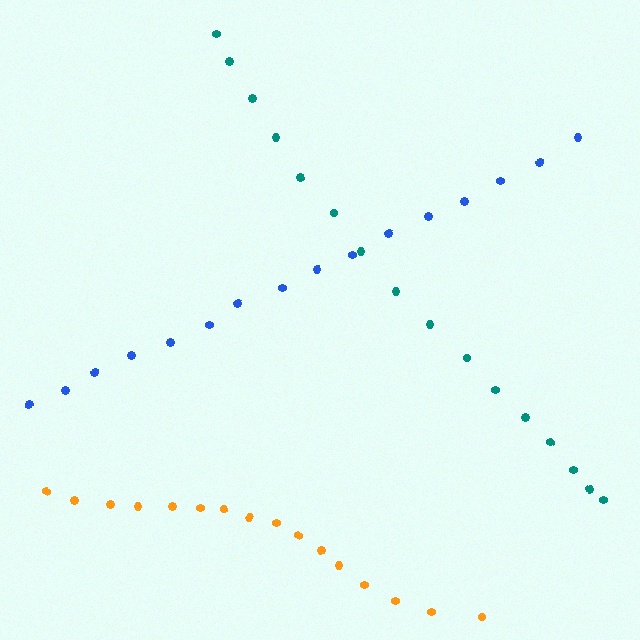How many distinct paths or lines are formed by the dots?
There are 3 distinct paths.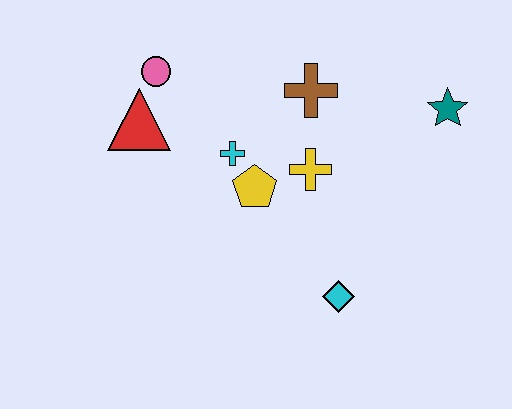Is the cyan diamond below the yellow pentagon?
Yes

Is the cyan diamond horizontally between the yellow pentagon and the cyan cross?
No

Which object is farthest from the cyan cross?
The teal star is farthest from the cyan cross.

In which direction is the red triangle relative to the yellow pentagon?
The red triangle is to the left of the yellow pentagon.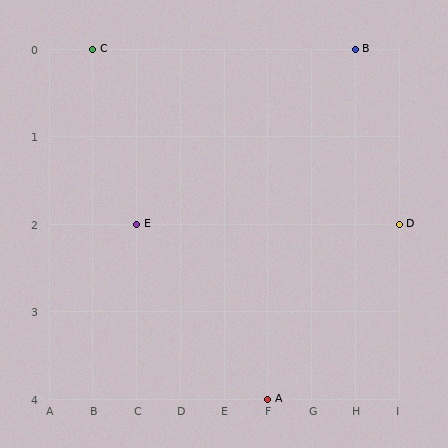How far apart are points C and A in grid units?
Points C and A are 4 columns and 4 rows apart (about 5.7 grid units diagonally).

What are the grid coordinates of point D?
Point D is at grid coordinates (I, 2).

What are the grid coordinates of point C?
Point C is at grid coordinates (B, 0).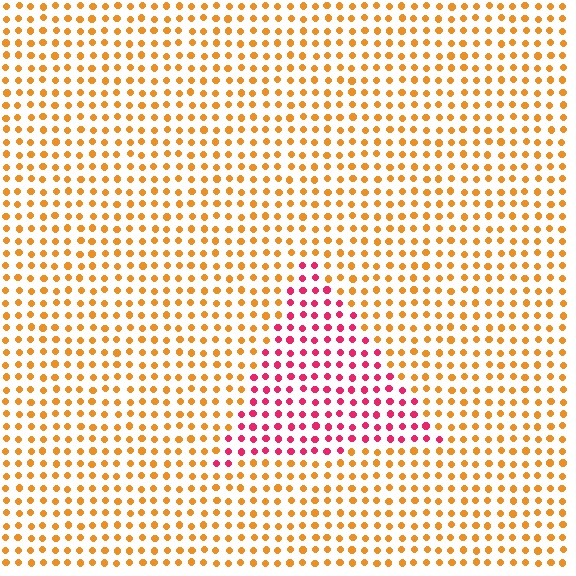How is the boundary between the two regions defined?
The boundary is defined purely by a slight shift in hue (about 54 degrees). Spacing, size, and orientation are identical on both sides.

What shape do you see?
I see a triangle.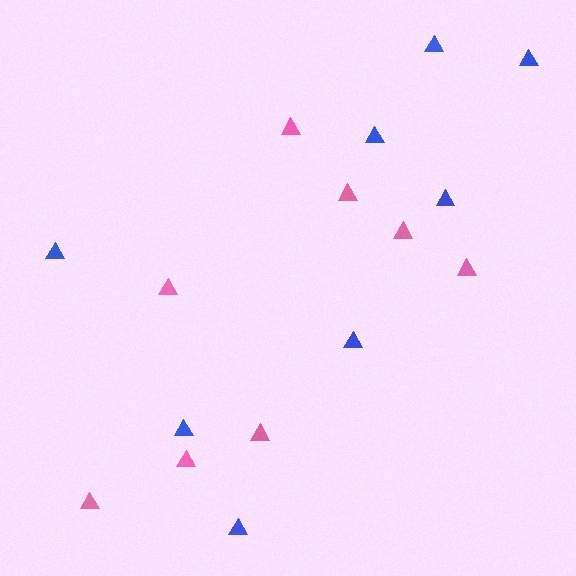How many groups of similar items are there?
There are 2 groups: one group of pink triangles (8) and one group of blue triangles (8).